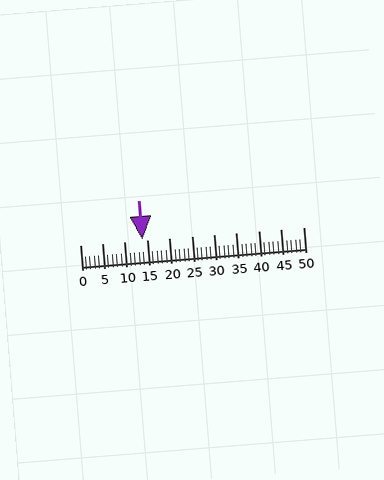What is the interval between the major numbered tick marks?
The major tick marks are spaced 5 units apart.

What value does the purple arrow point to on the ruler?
The purple arrow points to approximately 14.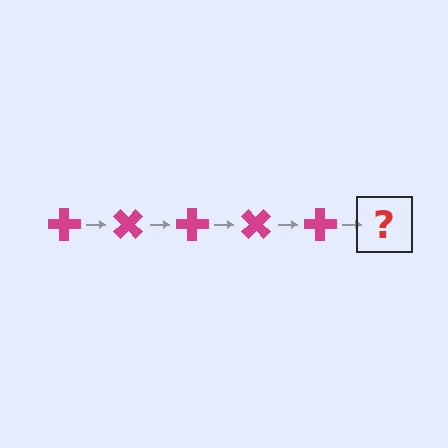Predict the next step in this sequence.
The next step is a magenta cross rotated 225 degrees.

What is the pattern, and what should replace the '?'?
The pattern is that the cross rotates 45 degrees each step. The '?' should be a magenta cross rotated 225 degrees.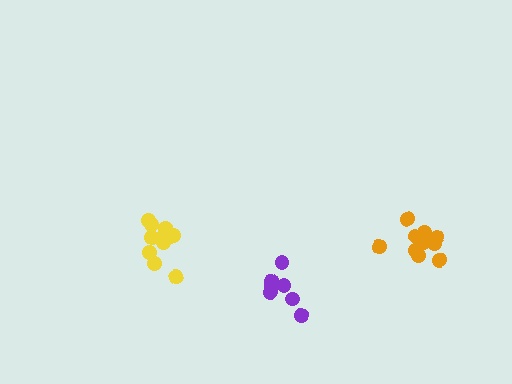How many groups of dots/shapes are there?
There are 3 groups.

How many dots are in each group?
Group 1: 12 dots, Group 2: 11 dots, Group 3: 7 dots (30 total).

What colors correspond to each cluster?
The clusters are colored: orange, yellow, purple.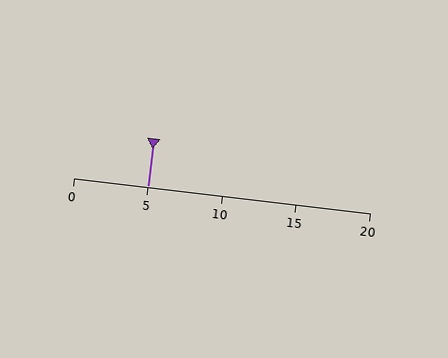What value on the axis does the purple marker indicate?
The marker indicates approximately 5.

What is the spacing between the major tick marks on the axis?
The major ticks are spaced 5 apart.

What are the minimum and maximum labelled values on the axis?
The axis runs from 0 to 20.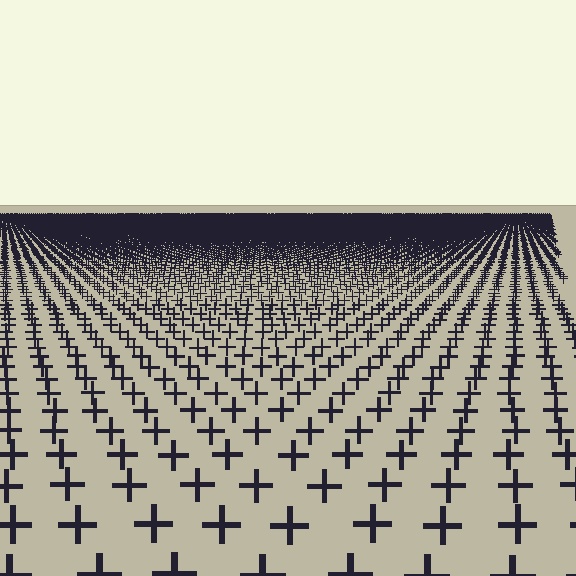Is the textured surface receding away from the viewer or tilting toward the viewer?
The surface is receding away from the viewer. Texture elements get smaller and denser toward the top.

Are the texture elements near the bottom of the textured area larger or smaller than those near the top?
Larger. Near the bottom, elements are closer to the viewer and appear at a bigger on-screen size.